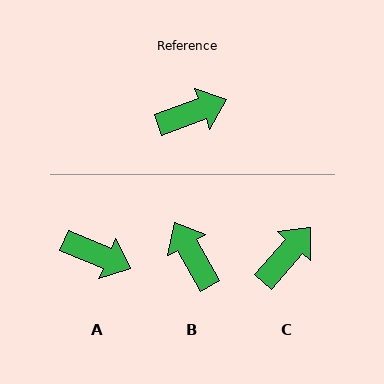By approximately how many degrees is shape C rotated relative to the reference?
Approximately 29 degrees counter-clockwise.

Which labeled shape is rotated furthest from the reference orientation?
B, about 99 degrees away.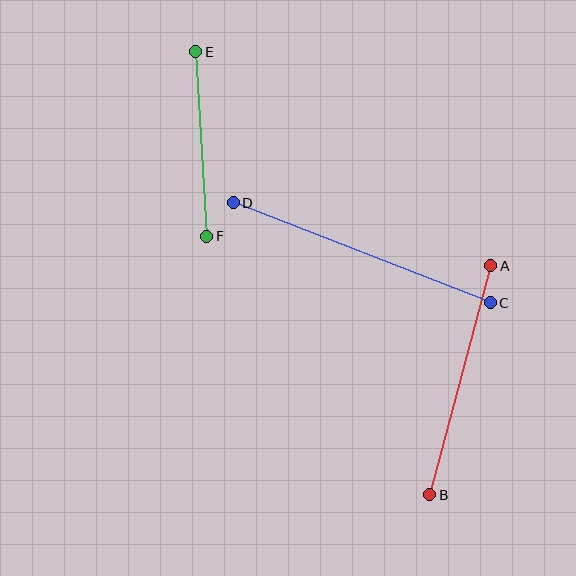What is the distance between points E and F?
The distance is approximately 185 pixels.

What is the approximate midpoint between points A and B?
The midpoint is at approximately (460, 380) pixels.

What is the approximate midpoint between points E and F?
The midpoint is at approximately (201, 144) pixels.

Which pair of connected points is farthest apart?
Points C and D are farthest apart.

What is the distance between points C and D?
The distance is approximately 276 pixels.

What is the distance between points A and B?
The distance is approximately 237 pixels.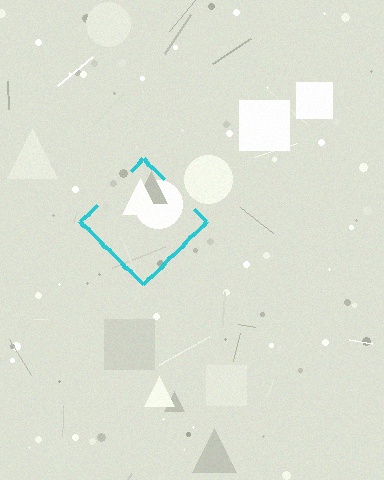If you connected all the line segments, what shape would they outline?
They would outline a diamond.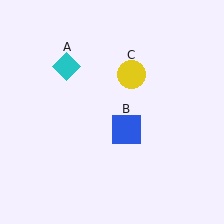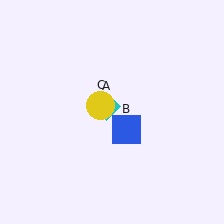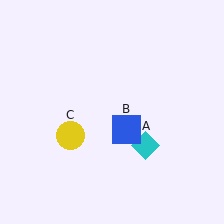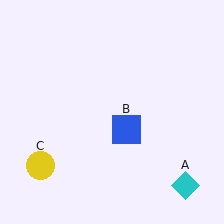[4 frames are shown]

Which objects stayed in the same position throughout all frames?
Blue square (object B) remained stationary.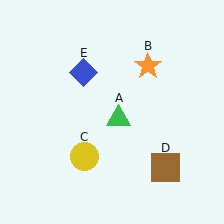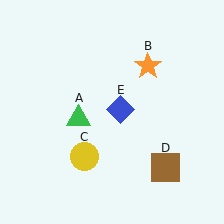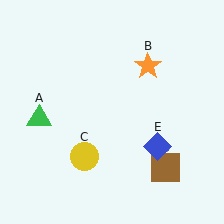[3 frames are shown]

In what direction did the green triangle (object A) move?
The green triangle (object A) moved left.